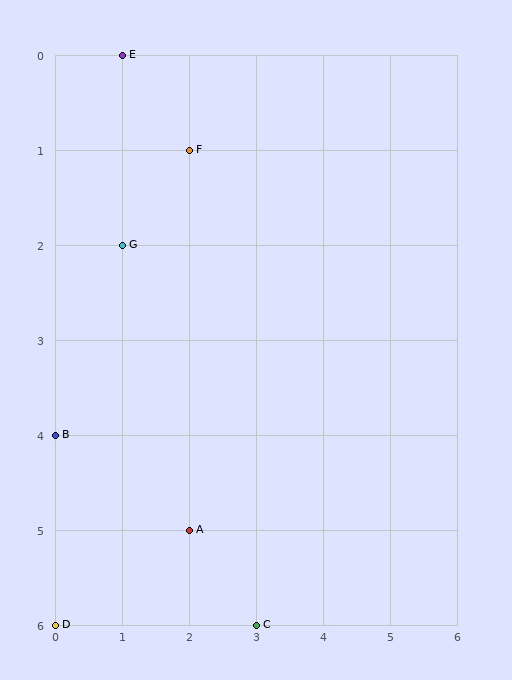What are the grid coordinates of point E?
Point E is at grid coordinates (1, 0).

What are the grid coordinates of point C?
Point C is at grid coordinates (3, 6).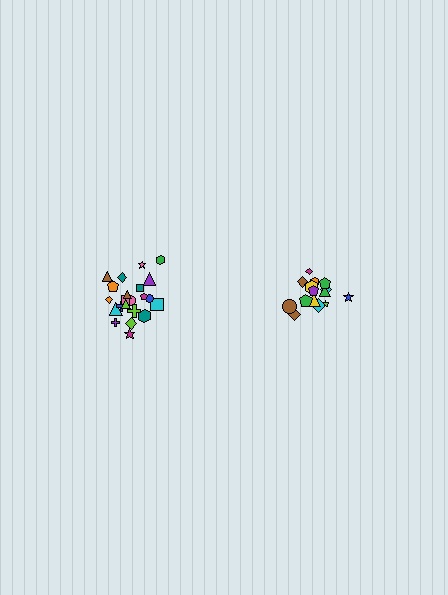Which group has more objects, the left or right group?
The left group.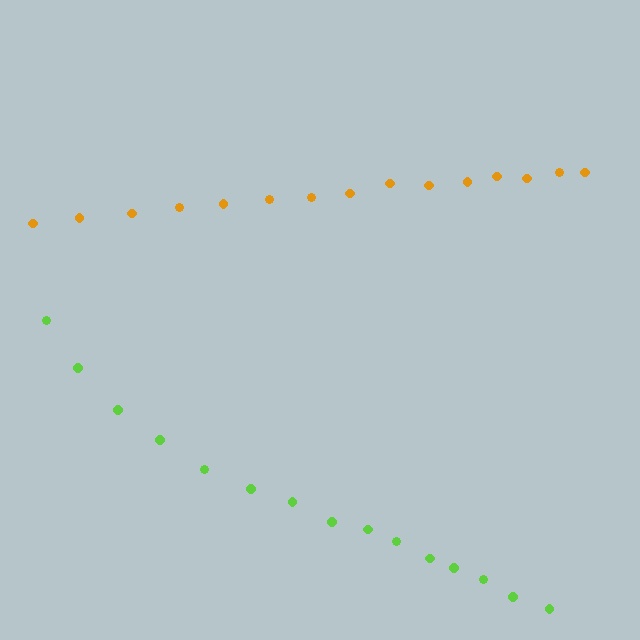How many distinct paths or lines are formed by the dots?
There are 2 distinct paths.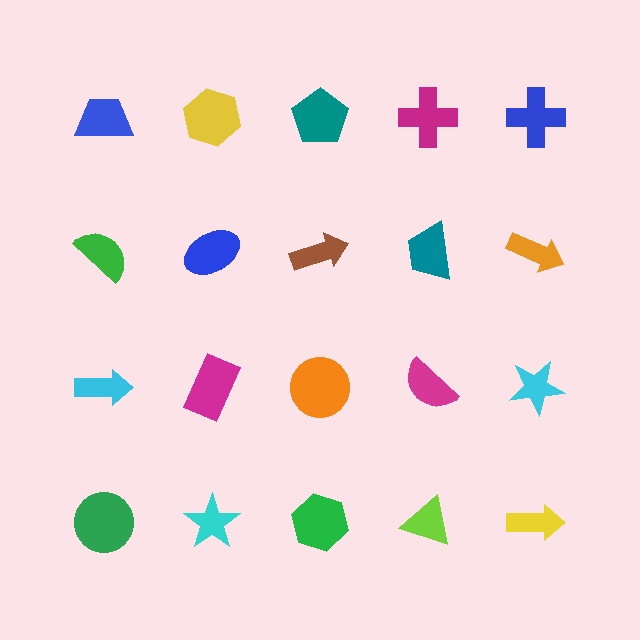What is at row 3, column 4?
A magenta semicircle.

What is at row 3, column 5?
A cyan star.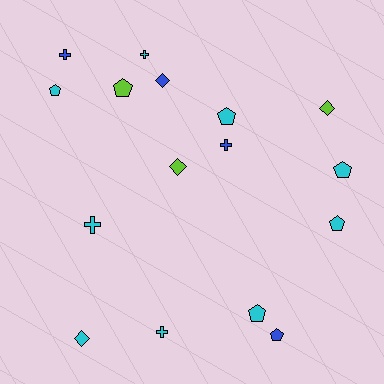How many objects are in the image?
There are 16 objects.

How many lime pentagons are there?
There is 1 lime pentagon.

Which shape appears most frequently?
Pentagon, with 7 objects.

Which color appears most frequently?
Cyan, with 9 objects.